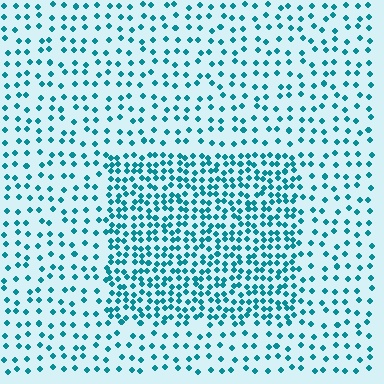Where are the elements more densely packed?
The elements are more densely packed inside the rectangle boundary.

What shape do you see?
I see a rectangle.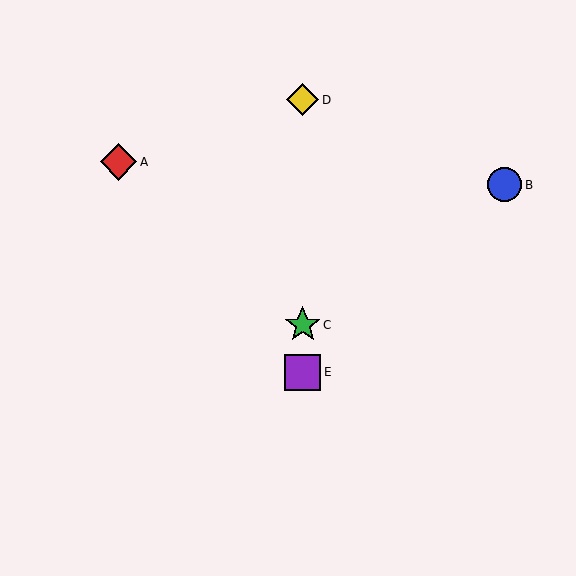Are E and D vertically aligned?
Yes, both are at x≈303.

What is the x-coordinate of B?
Object B is at x≈505.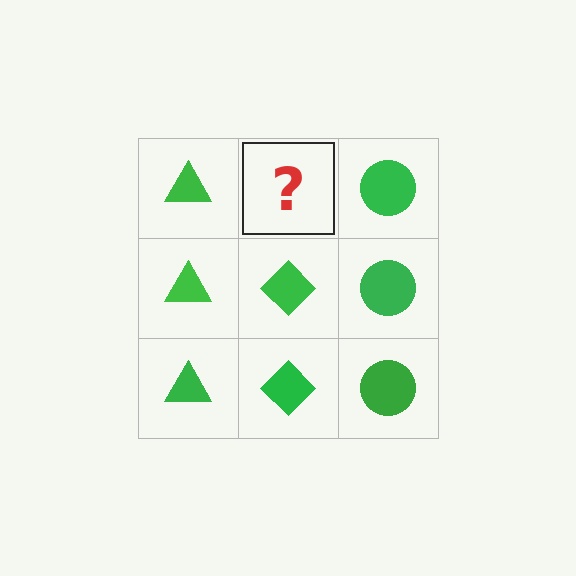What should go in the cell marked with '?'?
The missing cell should contain a green diamond.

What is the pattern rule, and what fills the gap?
The rule is that each column has a consistent shape. The gap should be filled with a green diamond.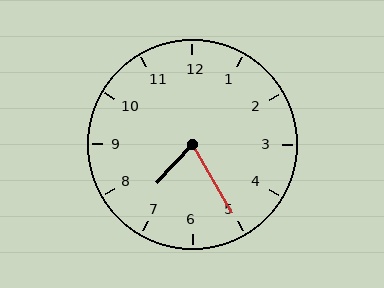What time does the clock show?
7:25.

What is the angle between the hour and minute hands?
Approximately 72 degrees.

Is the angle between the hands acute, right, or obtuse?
It is acute.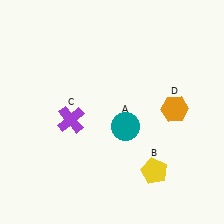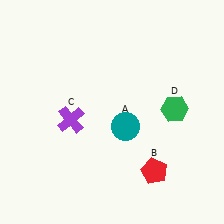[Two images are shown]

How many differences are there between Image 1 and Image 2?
There are 2 differences between the two images.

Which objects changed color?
B changed from yellow to red. D changed from orange to green.